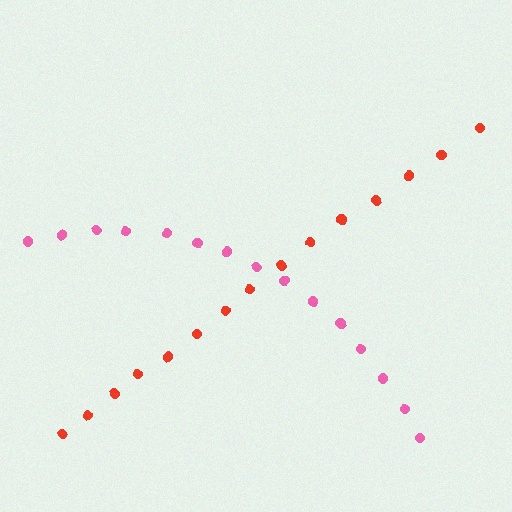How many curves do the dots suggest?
There are 2 distinct paths.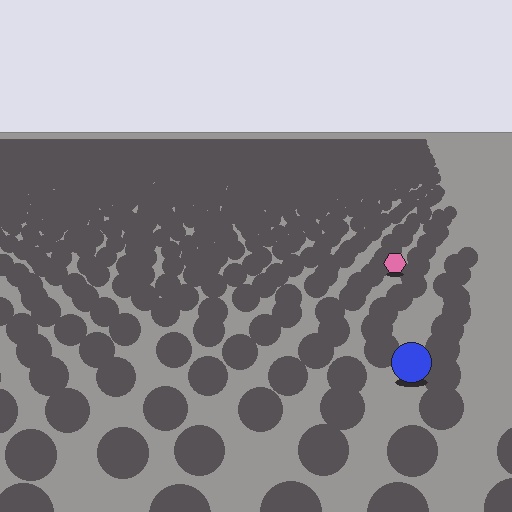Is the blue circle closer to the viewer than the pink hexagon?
Yes. The blue circle is closer — you can tell from the texture gradient: the ground texture is coarser near it.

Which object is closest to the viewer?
The blue circle is closest. The texture marks near it are larger and more spread out.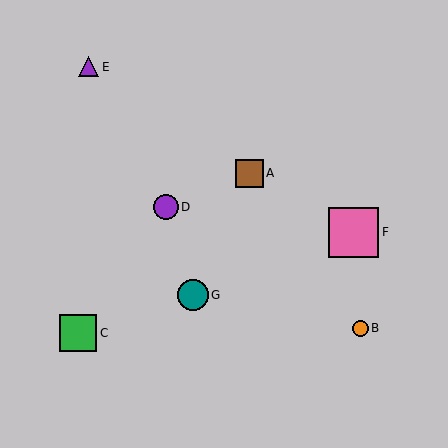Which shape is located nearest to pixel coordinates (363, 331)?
The orange circle (labeled B) at (360, 328) is nearest to that location.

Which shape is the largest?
The pink square (labeled F) is the largest.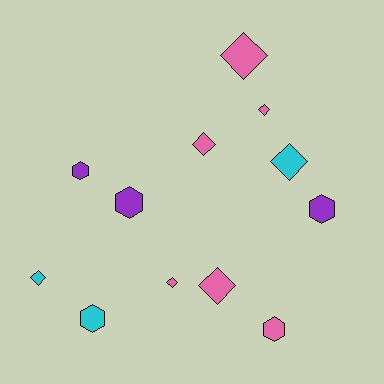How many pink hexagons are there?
There is 1 pink hexagon.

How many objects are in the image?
There are 12 objects.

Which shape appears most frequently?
Diamond, with 7 objects.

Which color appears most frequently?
Pink, with 6 objects.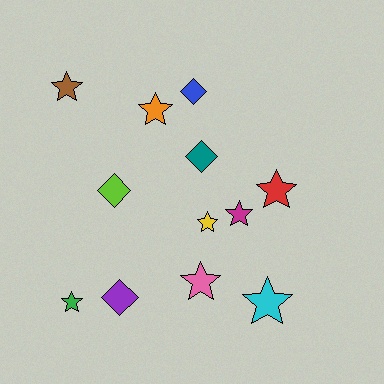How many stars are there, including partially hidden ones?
There are 8 stars.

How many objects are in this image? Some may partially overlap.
There are 12 objects.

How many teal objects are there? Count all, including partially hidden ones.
There is 1 teal object.